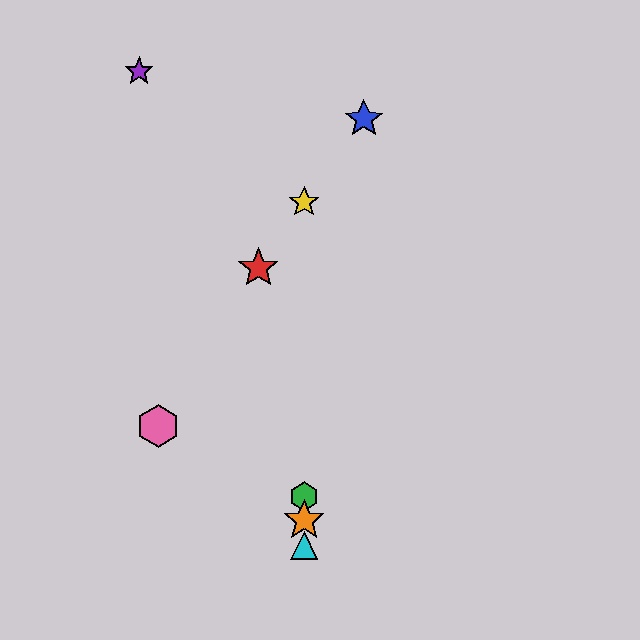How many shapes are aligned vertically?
4 shapes (the green hexagon, the yellow star, the orange star, the cyan triangle) are aligned vertically.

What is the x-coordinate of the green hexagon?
The green hexagon is at x≈304.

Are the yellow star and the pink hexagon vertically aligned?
No, the yellow star is at x≈304 and the pink hexagon is at x≈158.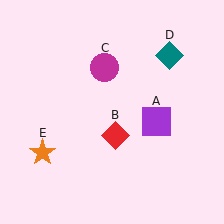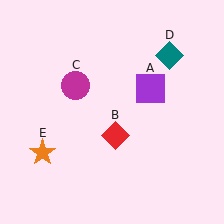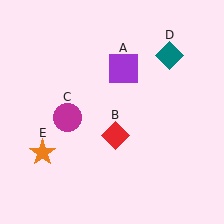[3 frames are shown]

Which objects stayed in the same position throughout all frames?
Red diamond (object B) and teal diamond (object D) and orange star (object E) remained stationary.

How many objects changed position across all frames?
2 objects changed position: purple square (object A), magenta circle (object C).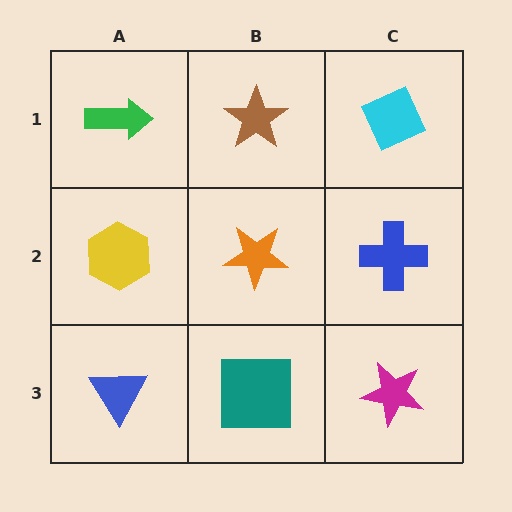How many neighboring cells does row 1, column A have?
2.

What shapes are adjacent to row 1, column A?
A yellow hexagon (row 2, column A), a brown star (row 1, column B).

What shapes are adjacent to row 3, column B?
An orange star (row 2, column B), a blue triangle (row 3, column A), a magenta star (row 3, column C).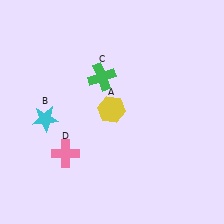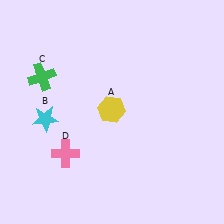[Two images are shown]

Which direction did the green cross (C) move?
The green cross (C) moved left.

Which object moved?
The green cross (C) moved left.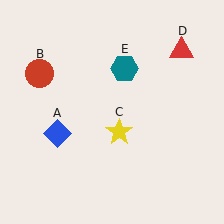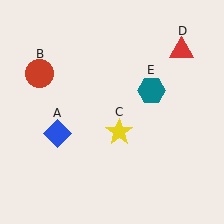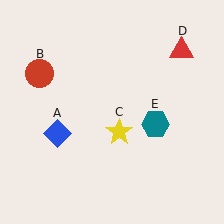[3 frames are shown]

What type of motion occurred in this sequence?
The teal hexagon (object E) rotated clockwise around the center of the scene.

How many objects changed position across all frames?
1 object changed position: teal hexagon (object E).